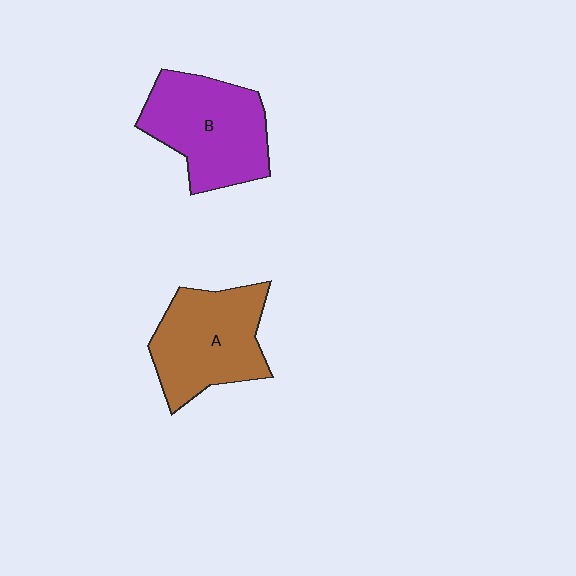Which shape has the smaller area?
Shape A (brown).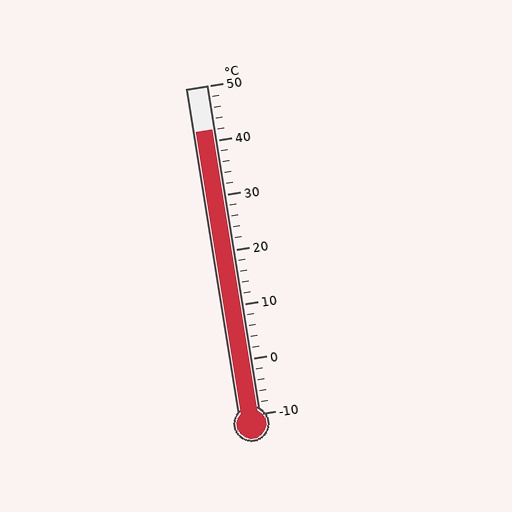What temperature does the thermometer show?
The thermometer shows approximately 42°C.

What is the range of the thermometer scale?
The thermometer scale ranges from -10°C to 50°C.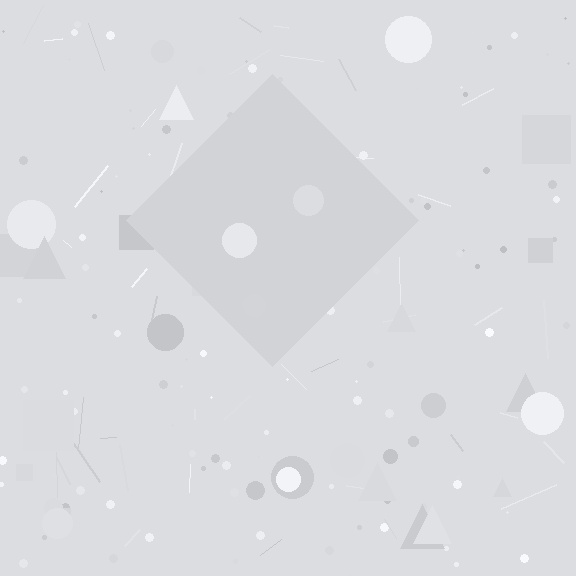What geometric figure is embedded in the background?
A diamond is embedded in the background.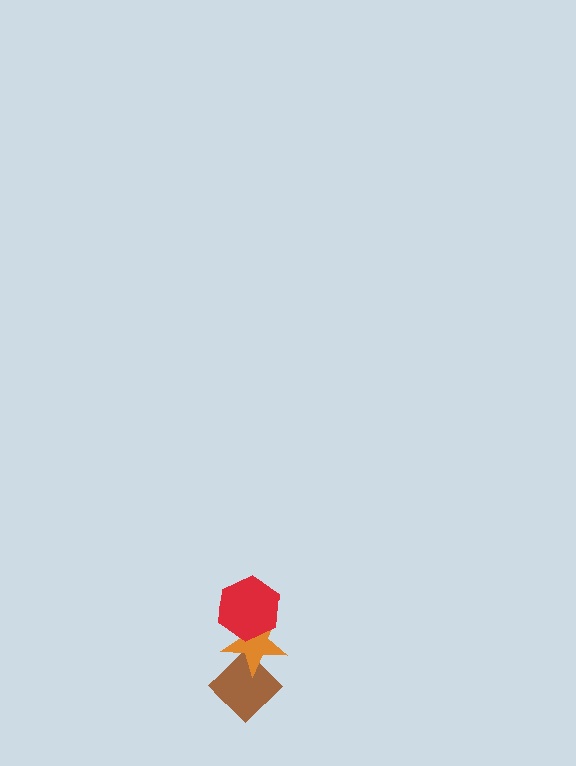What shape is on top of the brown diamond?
The orange star is on top of the brown diamond.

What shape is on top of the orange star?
The red hexagon is on top of the orange star.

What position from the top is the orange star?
The orange star is 2nd from the top.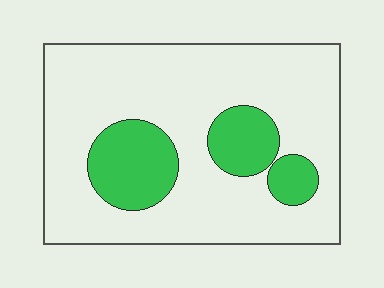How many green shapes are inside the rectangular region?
3.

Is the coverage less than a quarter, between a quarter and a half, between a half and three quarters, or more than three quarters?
Less than a quarter.